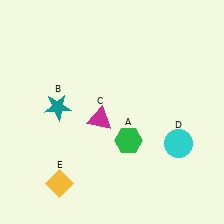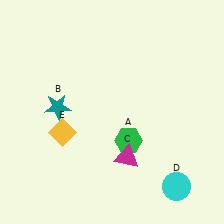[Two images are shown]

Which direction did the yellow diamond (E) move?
The yellow diamond (E) moved up.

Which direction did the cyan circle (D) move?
The cyan circle (D) moved down.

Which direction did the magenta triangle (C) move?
The magenta triangle (C) moved down.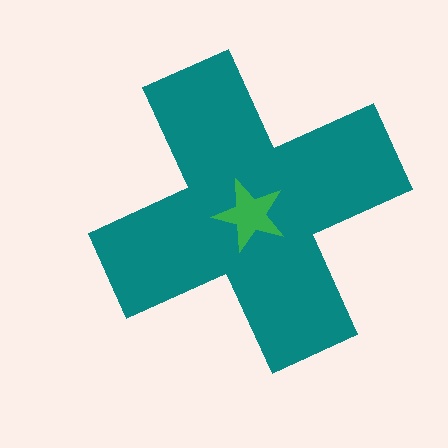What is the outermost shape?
The teal cross.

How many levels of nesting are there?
2.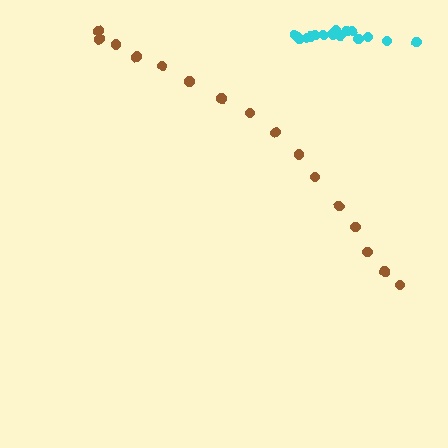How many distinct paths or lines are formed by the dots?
There are 2 distinct paths.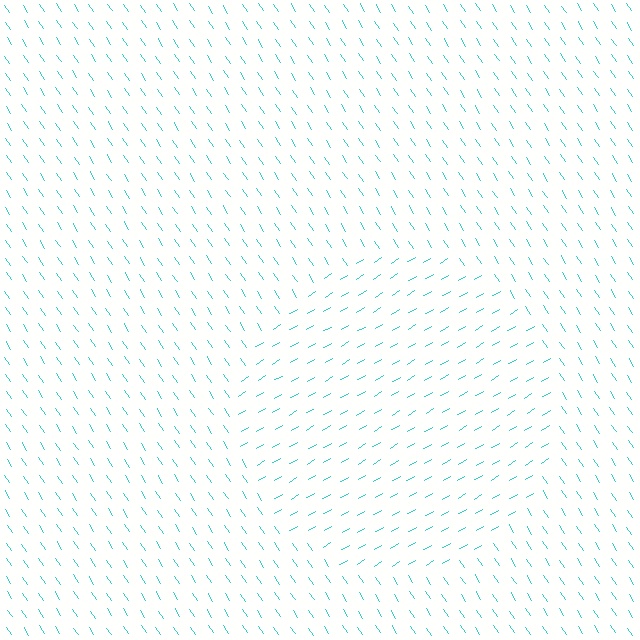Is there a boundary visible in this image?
Yes, there is a texture boundary formed by a change in line orientation.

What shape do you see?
I see a circle.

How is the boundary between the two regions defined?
The boundary is defined purely by a change in line orientation (approximately 87 degrees difference). All lines are the same color and thickness.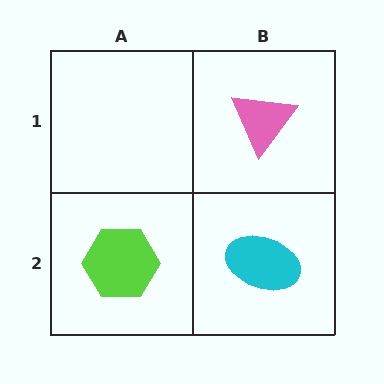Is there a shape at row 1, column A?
No, that cell is empty.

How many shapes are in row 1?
1 shape.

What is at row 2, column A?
A lime hexagon.